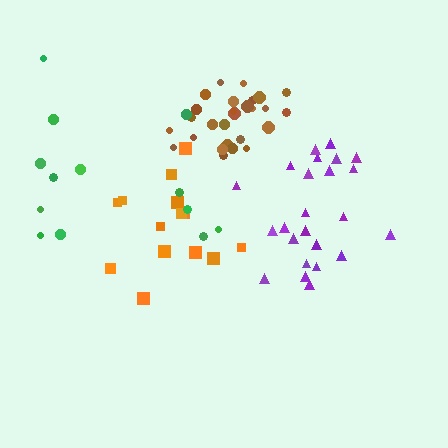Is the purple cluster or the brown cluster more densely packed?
Brown.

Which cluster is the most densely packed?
Brown.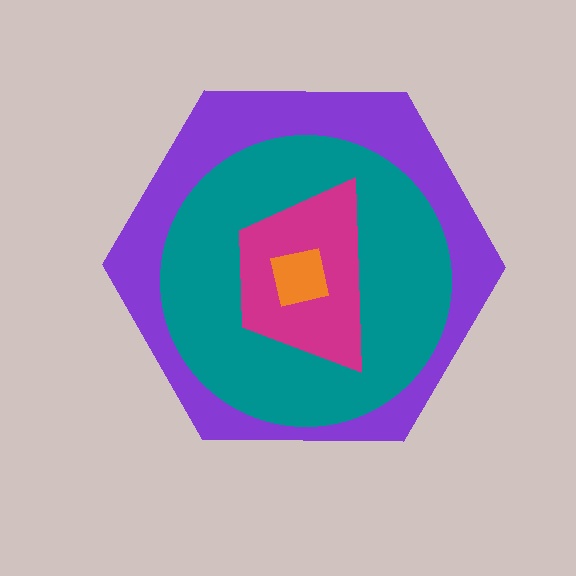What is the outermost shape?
The purple hexagon.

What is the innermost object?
The orange square.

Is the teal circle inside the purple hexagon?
Yes.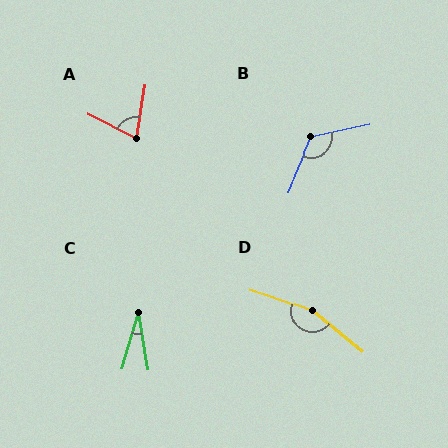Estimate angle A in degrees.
Approximately 72 degrees.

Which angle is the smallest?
C, at approximately 26 degrees.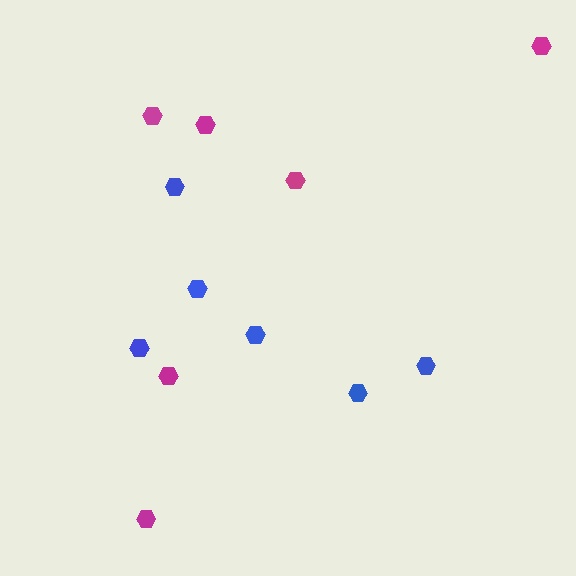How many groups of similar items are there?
There are 2 groups: one group of blue hexagons (6) and one group of magenta hexagons (6).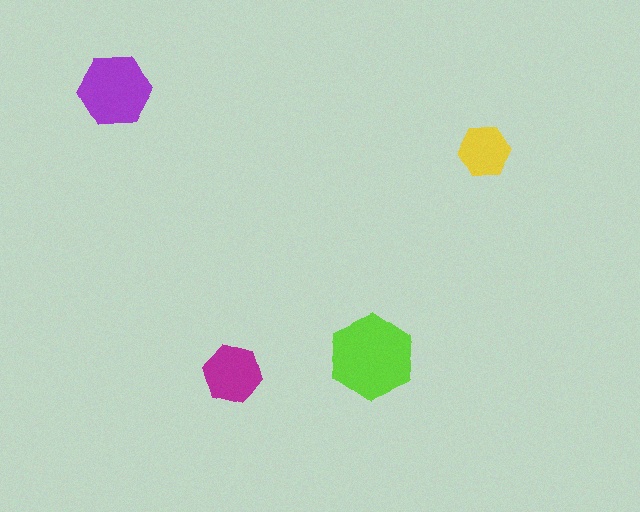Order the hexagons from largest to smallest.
the lime one, the purple one, the magenta one, the yellow one.